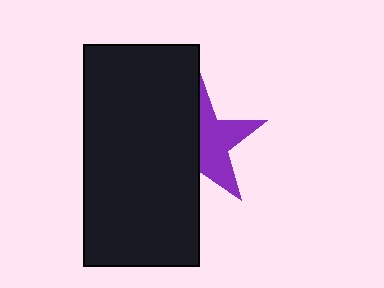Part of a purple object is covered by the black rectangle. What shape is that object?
It is a star.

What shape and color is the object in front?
The object in front is a black rectangle.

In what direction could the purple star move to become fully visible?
The purple star could move right. That would shift it out from behind the black rectangle entirely.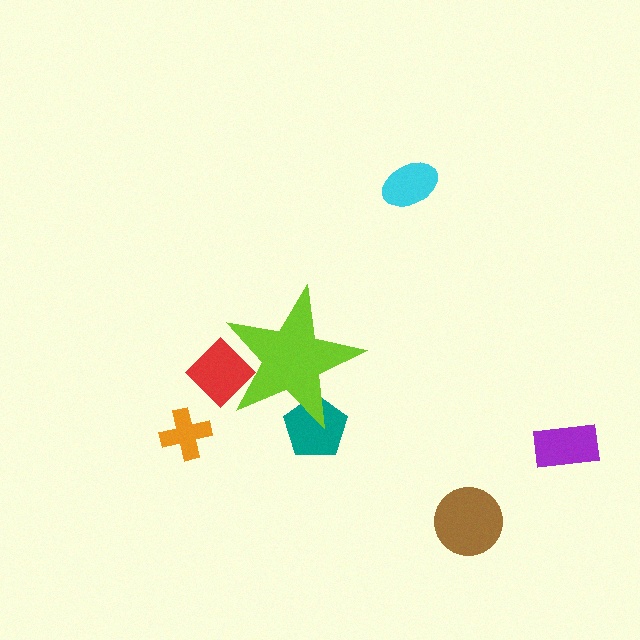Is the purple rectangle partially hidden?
No, the purple rectangle is fully visible.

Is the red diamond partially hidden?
Yes, the red diamond is partially hidden behind the lime star.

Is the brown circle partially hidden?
No, the brown circle is fully visible.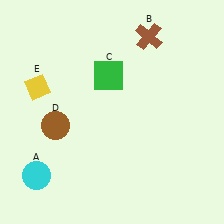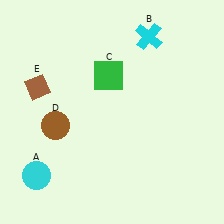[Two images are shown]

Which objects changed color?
B changed from brown to cyan. E changed from yellow to brown.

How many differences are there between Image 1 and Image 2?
There are 2 differences between the two images.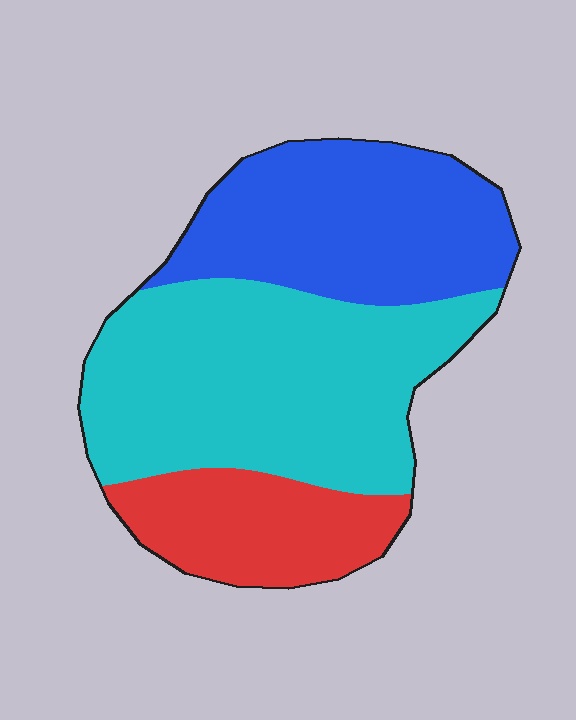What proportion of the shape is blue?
Blue covers 33% of the shape.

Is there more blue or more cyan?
Cyan.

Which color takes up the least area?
Red, at roughly 20%.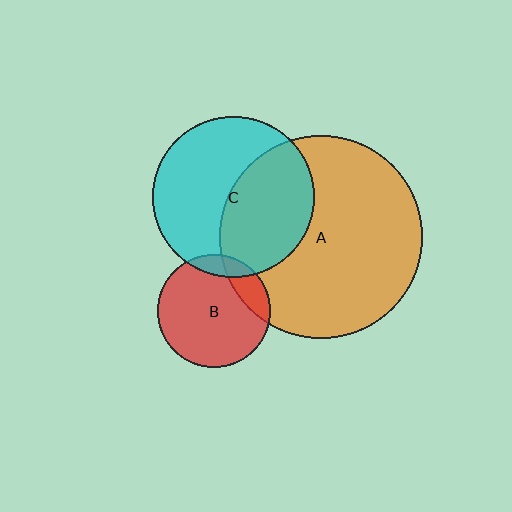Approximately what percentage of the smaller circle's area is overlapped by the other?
Approximately 45%.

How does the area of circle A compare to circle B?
Approximately 3.2 times.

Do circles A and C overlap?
Yes.